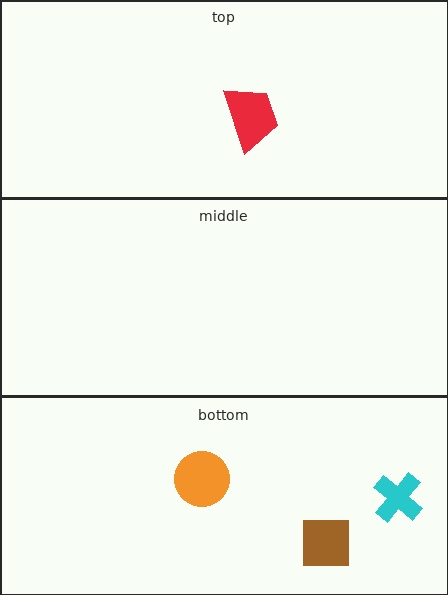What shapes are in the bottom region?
The orange circle, the cyan cross, the brown square.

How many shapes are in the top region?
1.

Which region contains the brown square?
The bottom region.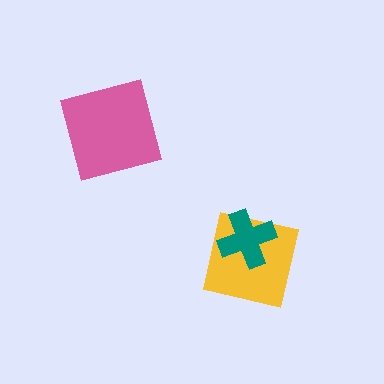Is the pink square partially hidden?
No, no other shape covers it.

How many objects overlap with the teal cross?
1 object overlaps with the teal cross.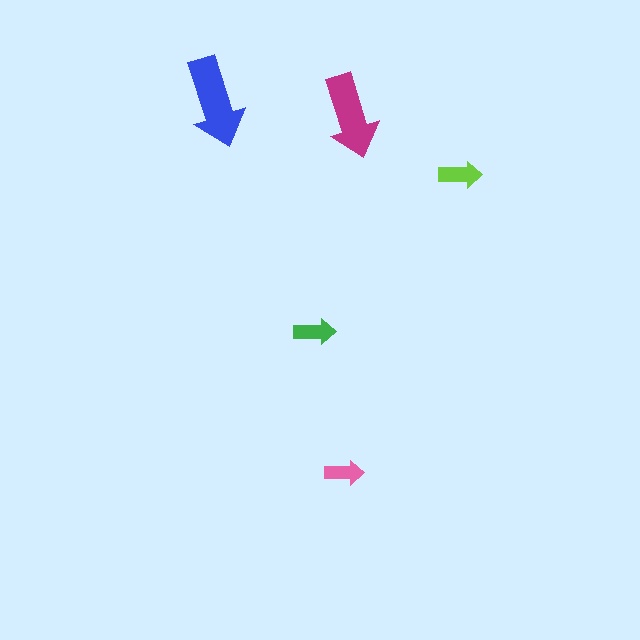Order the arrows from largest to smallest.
the blue one, the magenta one, the lime one, the green one, the pink one.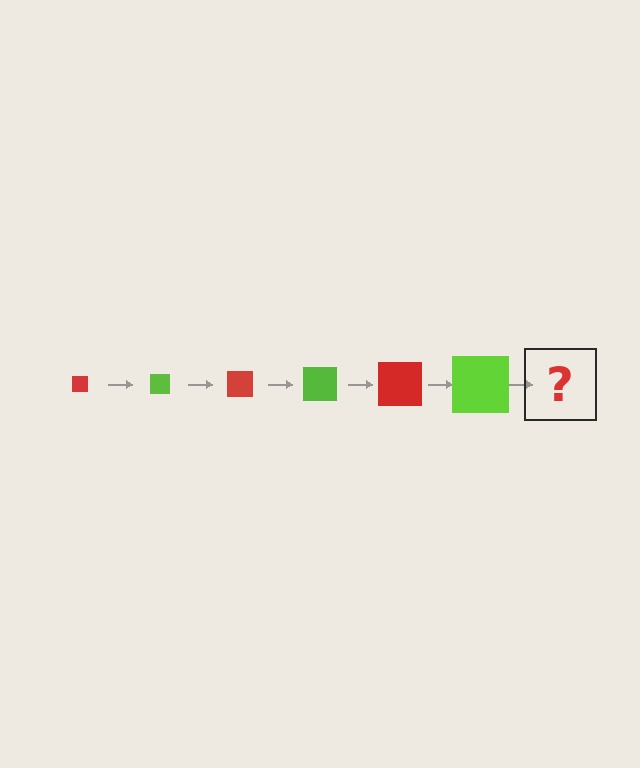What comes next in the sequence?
The next element should be a red square, larger than the previous one.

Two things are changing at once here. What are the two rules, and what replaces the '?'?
The two rules are that the square grows larger each step and the color cycles through red and lime. The '?' should be a red square, larger than the previous one.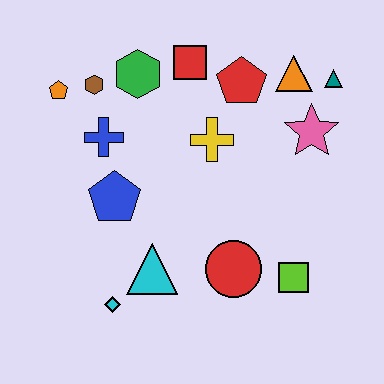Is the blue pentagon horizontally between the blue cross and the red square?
Yes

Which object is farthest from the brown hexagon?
The lime square is farthest from the brown hexagon.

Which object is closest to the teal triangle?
The orange triangle is closest to the teal triangle.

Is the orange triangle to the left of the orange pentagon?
No